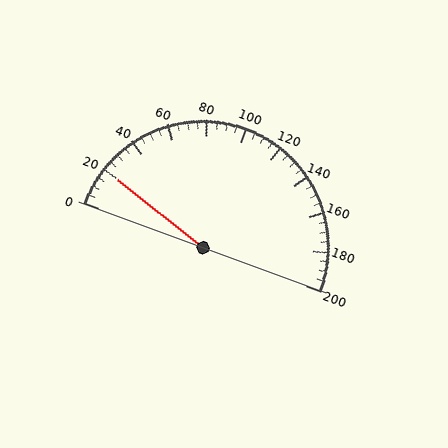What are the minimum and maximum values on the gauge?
The gauge ranges from 0 to 200.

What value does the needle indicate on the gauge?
The needle indicates approximately 20.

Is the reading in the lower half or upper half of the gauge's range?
The reading is in the lower half of the range (0 to 200).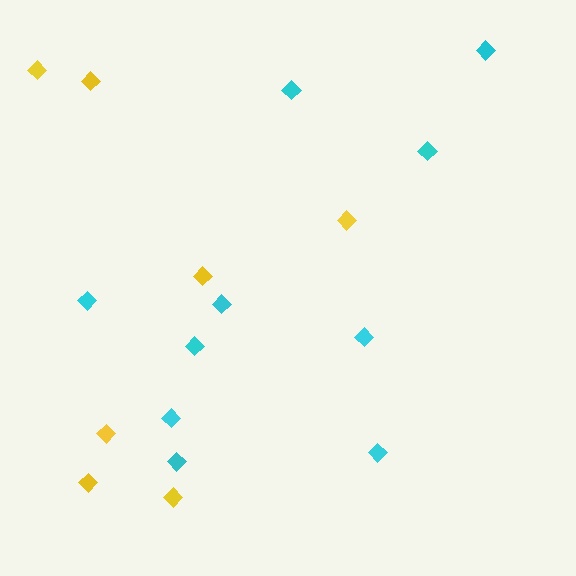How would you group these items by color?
There are 2 groups: one group of yellow diamonds (7) and one group of cyan diamonds (10).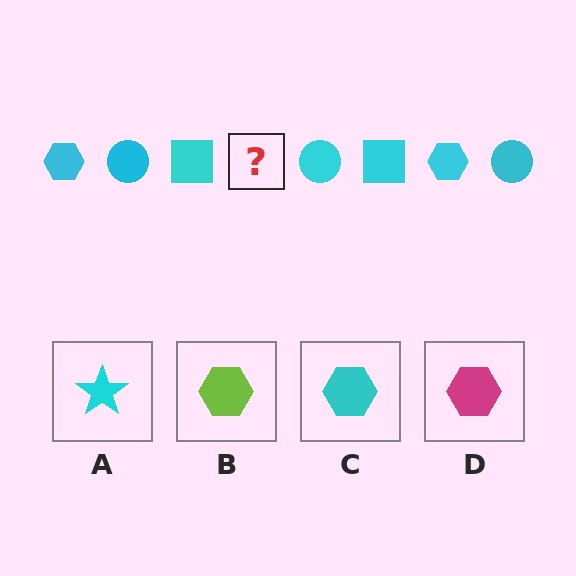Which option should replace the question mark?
Option C.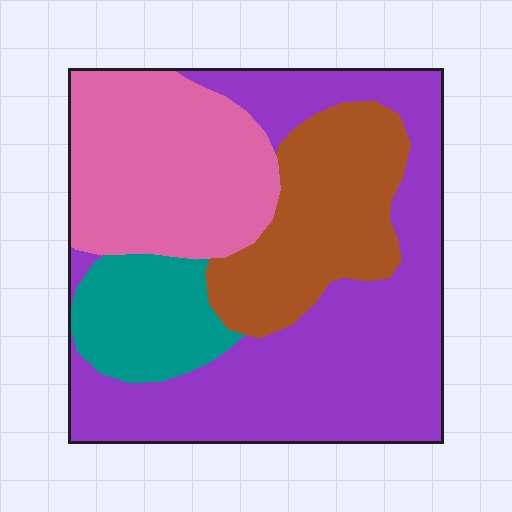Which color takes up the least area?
Teal, at roughly 10%.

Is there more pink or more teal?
Pink.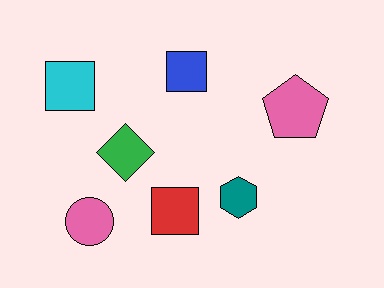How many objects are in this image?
There are 7 objects.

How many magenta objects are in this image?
There are no magenta objects.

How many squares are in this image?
There are 3 squares.